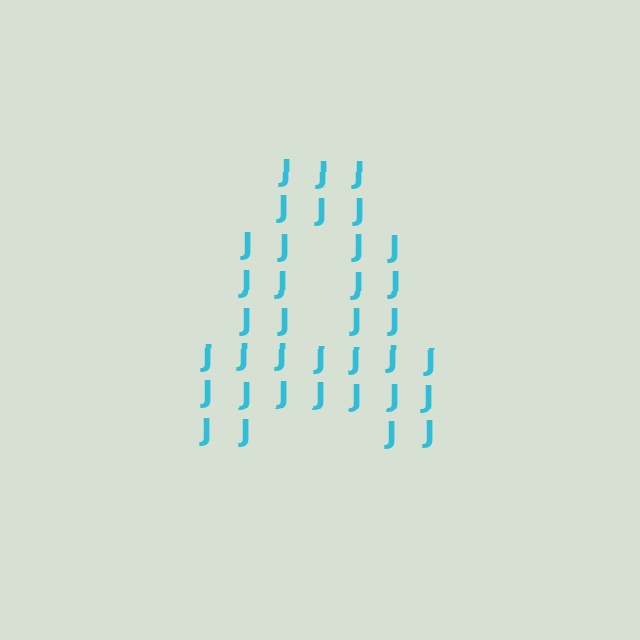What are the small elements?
The small elements are letter J's.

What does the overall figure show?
The overall figure shows the letter A.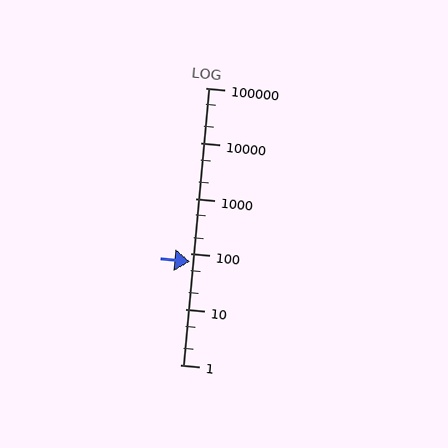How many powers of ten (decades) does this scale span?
The scale spans 5 decades, from 1 to 100000.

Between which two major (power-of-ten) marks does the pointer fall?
The pointer is between 10 and 100.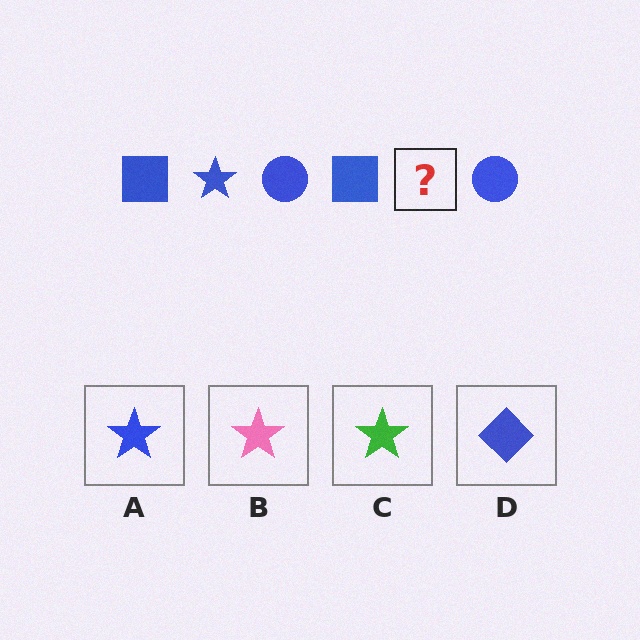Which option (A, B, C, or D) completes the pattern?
A.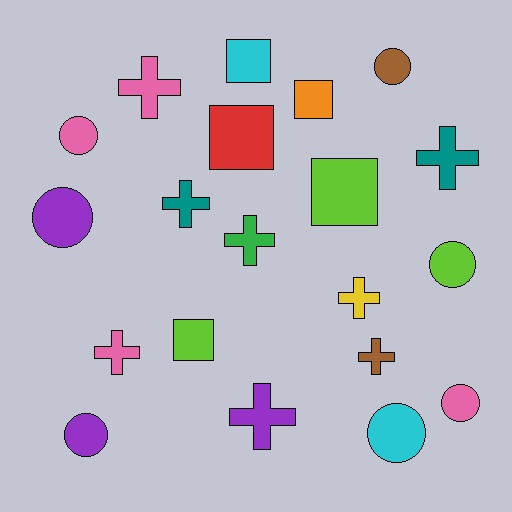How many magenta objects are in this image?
There are no magenta objects.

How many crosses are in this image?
There are 8 crosses.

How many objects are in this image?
There are 20 objects.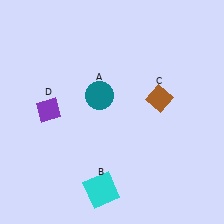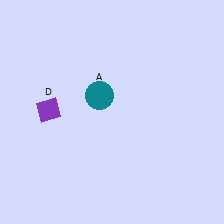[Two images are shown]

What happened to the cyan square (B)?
The cyan square (B) was removed in Image 2. It was in the bottom-left area of Image 1.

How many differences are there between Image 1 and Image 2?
There are 2 differences between the two images.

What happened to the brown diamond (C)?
The brown diamond (C) was removed in Image 2. It was in the top-right area of Image 1.